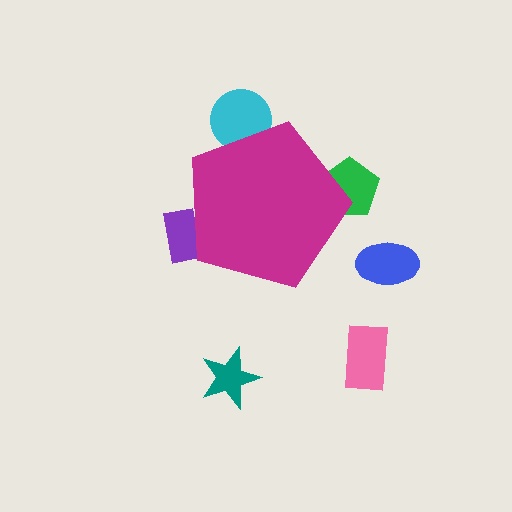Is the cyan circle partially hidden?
Yes, the cyan circle is partially hidden behind the magenta pentagon.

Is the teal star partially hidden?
No, the teal star is fully visible.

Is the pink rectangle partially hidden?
No, the pink rectangle is fully visible.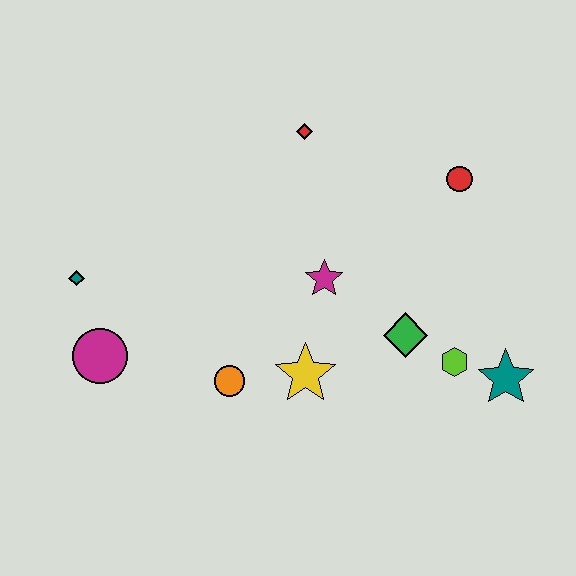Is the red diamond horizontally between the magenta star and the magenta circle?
Yes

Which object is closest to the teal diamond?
The magenta circle is closest to the teal diamond.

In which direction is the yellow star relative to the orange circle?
The yellow star is to the right of the orange circle.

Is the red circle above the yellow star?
Yes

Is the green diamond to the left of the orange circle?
No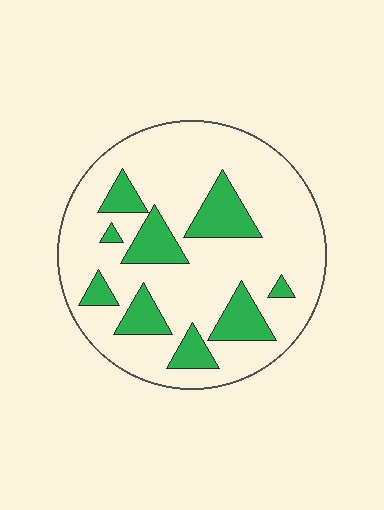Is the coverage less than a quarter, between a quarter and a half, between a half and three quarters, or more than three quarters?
Less than a quarter.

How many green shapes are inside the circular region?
9.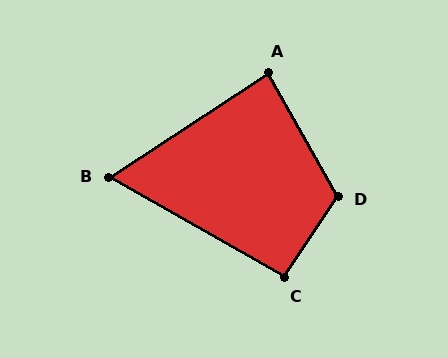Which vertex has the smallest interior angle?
B, at approximately 63 degrees.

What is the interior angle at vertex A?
Approximately 86 degrees (approximately right).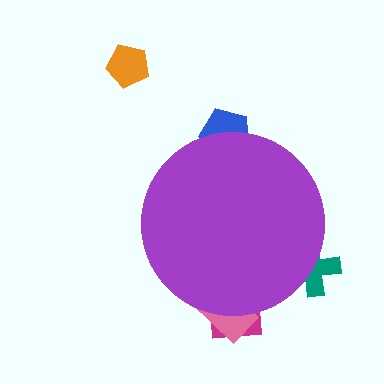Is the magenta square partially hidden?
Yes, the magenta square is partially hidden behind the purple circle.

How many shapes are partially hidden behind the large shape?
4 shapes are partially hidden.